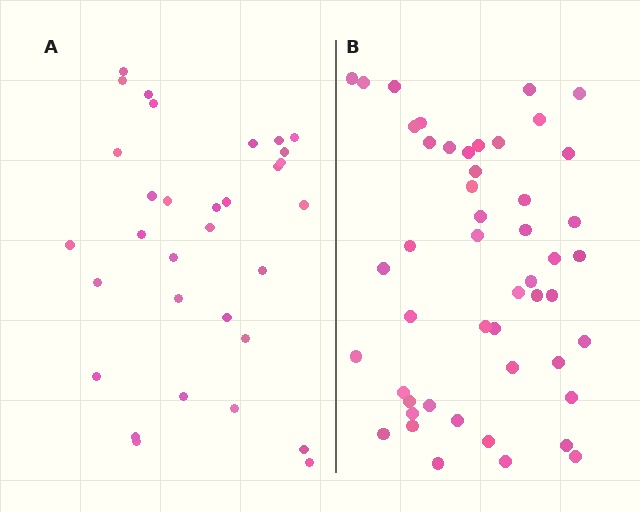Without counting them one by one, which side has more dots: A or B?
Region B (the right region) has more dots.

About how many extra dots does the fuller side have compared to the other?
Region B has approximately 15 more dots than region A.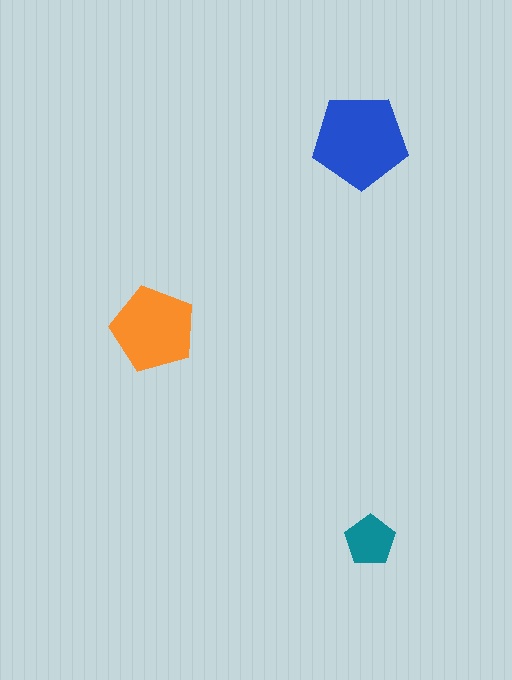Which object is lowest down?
The teal pentagon is bottommost.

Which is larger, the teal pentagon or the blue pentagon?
The blue one.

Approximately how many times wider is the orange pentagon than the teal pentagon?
About 1.5 times wider.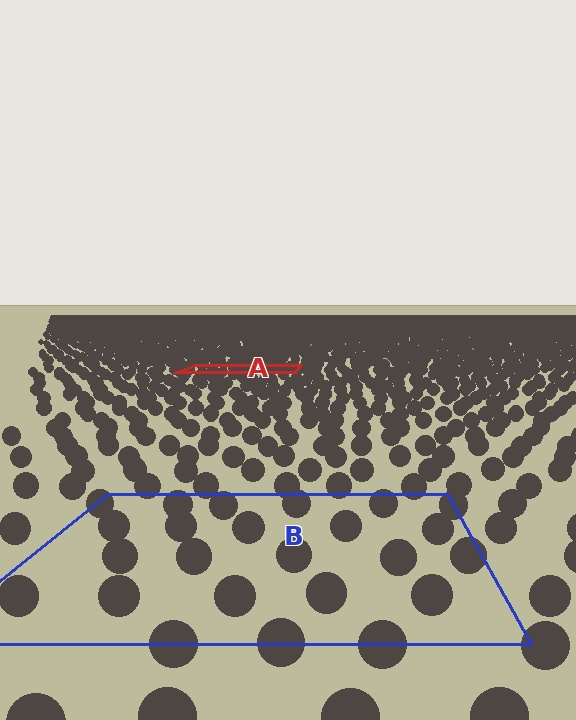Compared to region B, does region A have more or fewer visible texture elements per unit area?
Region A has more texture elements per unit area — they are packed more densely because it is farther away.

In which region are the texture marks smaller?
The texture marks are smaller in region A, because it is farther away.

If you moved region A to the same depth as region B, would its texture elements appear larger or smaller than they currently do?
They would appear larger. At a closer depth, the same texture elements are projected at a bigger on-screen size.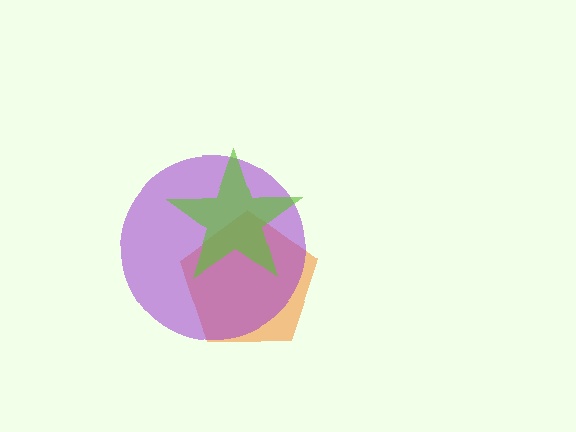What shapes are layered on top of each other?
The layered shapes are: an orange pentagon, a purple circle, a lime star.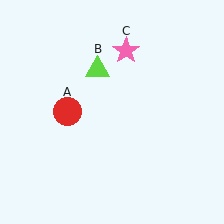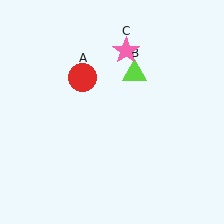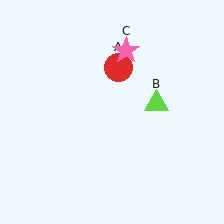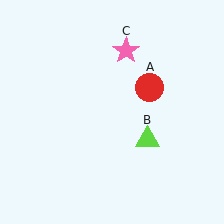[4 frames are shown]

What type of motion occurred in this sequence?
The red circle (object A), lime triangle (object B) rotated clockwise around the center of the scene.